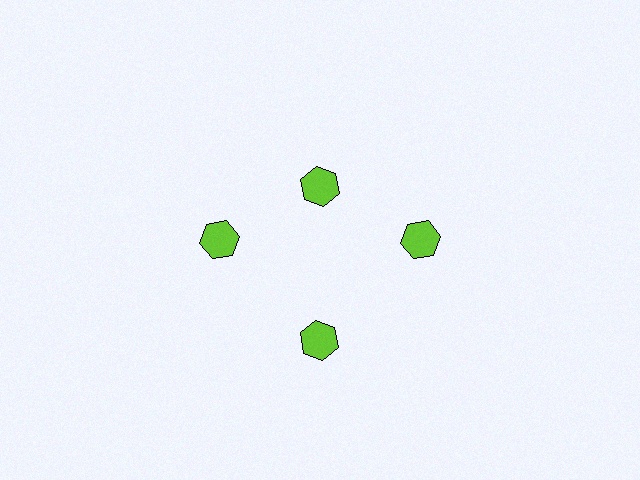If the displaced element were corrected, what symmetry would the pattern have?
It would have 4-fold rotational symmetry — the pattern would map onto itself every 90 degrees.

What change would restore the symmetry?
The symmetry would be restored by moving it outward, back onto the ring so that all 4 hexagons sit at equal angles and equal distance from the center.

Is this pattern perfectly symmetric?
No. The 4 lime hexagons are arranged in a ring, but one element near the 12 o'clock position is pulled inward toward the center, breaking the 4-fold rotational symmetry.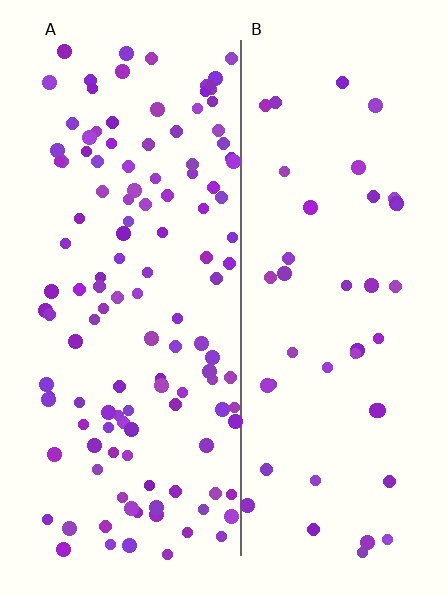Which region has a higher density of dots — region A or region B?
A (the left).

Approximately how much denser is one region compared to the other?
Approximately 2.9× — region A over region B.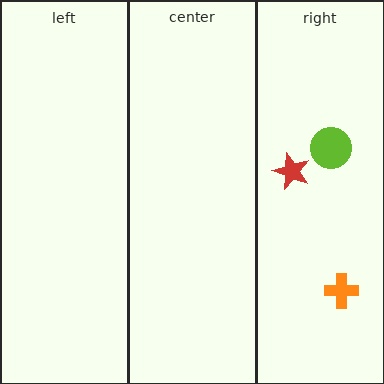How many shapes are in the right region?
3.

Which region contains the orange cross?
The right region.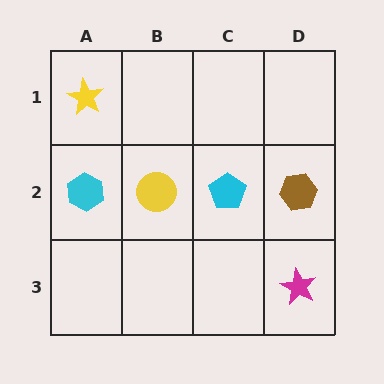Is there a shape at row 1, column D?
No, that cell is empty.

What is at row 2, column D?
A brown hexagon.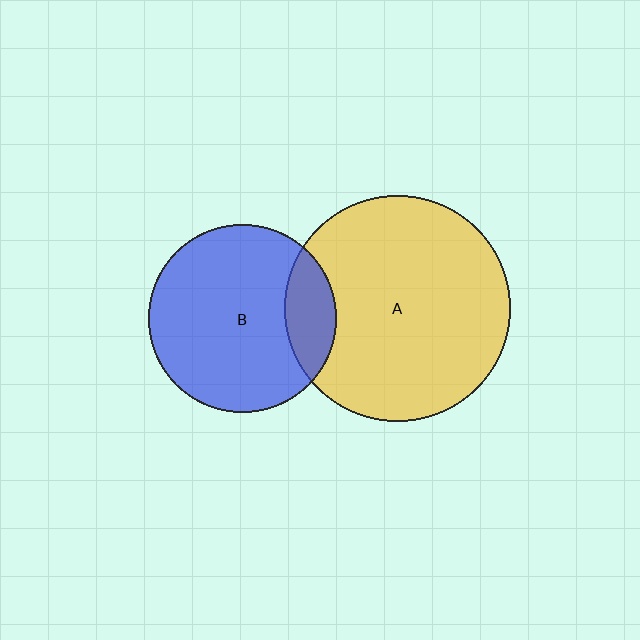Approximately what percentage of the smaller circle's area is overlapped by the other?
Approximately 15%.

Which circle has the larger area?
Circle A (yellow).